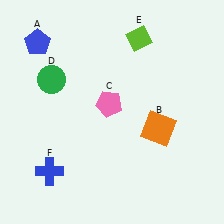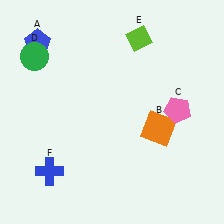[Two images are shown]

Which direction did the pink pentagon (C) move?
The pink pentagon (C) moved right.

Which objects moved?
The objects that moved are: the pink pentagon (C), the green circle (D).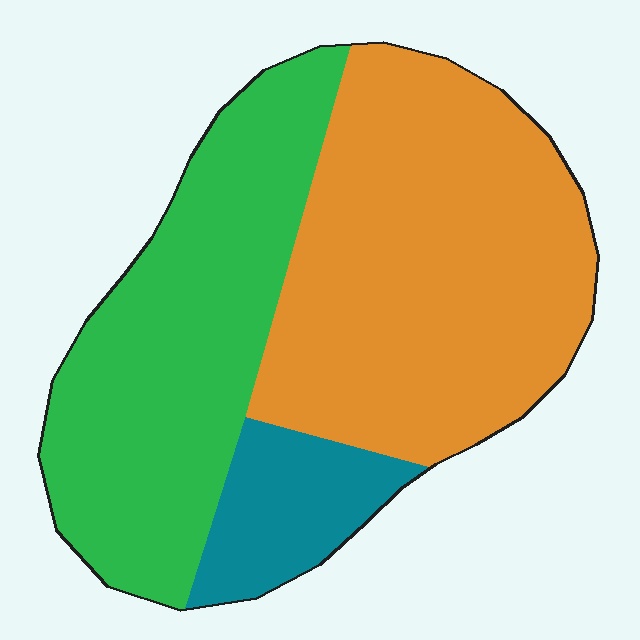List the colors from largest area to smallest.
From largest to smallest: orange, green, teal.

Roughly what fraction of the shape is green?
Green takes up about two fifths (2/5) of the shape.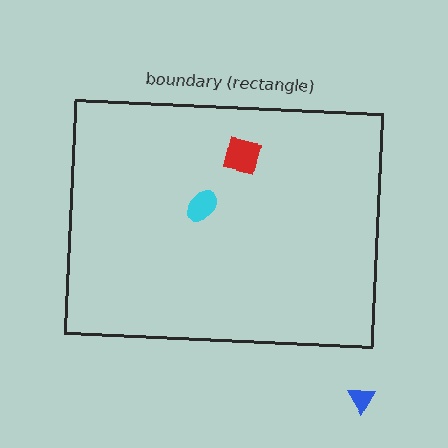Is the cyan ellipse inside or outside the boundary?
Inside.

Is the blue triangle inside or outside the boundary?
Outside.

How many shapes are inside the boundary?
2 inside, 1 outside.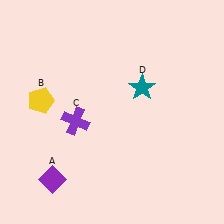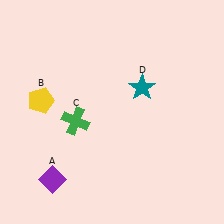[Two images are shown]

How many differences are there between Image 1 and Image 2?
There is 1 difference between the two images.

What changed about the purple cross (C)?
In Image 1, C is purple. In Image 2, it changed to green.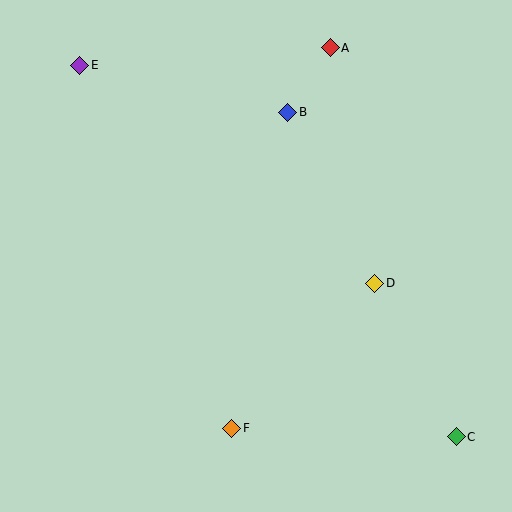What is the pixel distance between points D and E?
The distance between D and E is 367 pixels.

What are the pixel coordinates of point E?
Point E is at (80, 65).